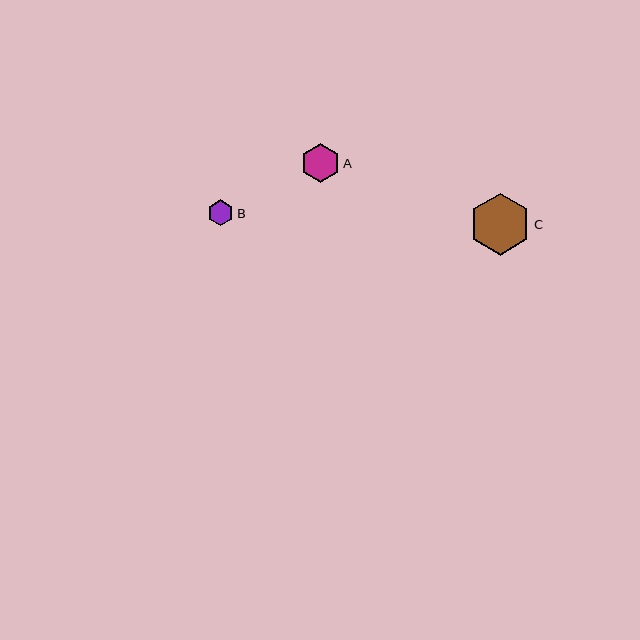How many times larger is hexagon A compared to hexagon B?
Hexagon A is approximately 1.5 times the size of hexagon B.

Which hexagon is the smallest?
Hexagon B is the smallest with a size of approximately 26 pixels.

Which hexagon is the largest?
Hexagon C is the largest with a size of approximately 62 pixels.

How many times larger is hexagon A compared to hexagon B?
Hexagon A is approximately 1.5 times the size of hexagon B.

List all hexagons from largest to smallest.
From largest to smallest: C, A, B.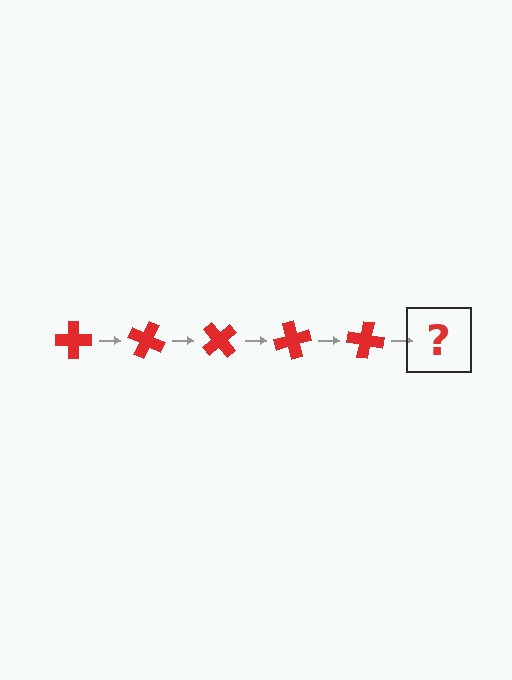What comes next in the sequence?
The next element should be a red cross rotated 125 degrees.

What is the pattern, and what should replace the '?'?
The pattern is that the cross rotates 25 degrees each step. The '?' should be a red cross rotated 125 degrees.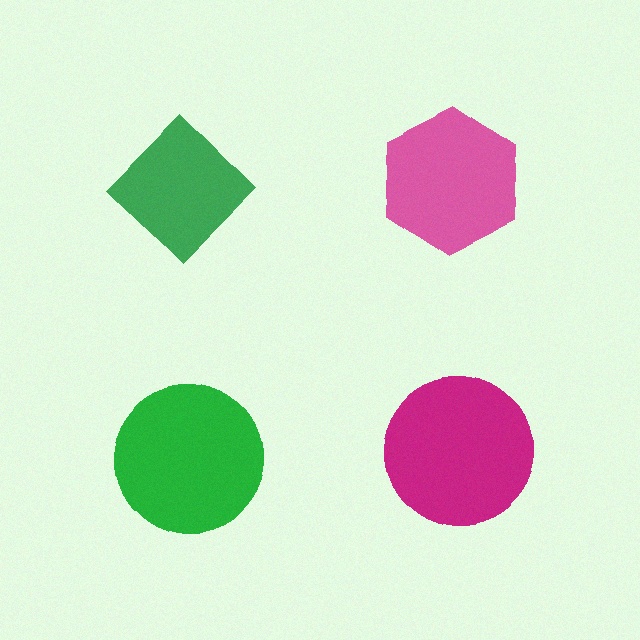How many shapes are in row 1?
2 shapes.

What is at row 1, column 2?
A pink hexagon.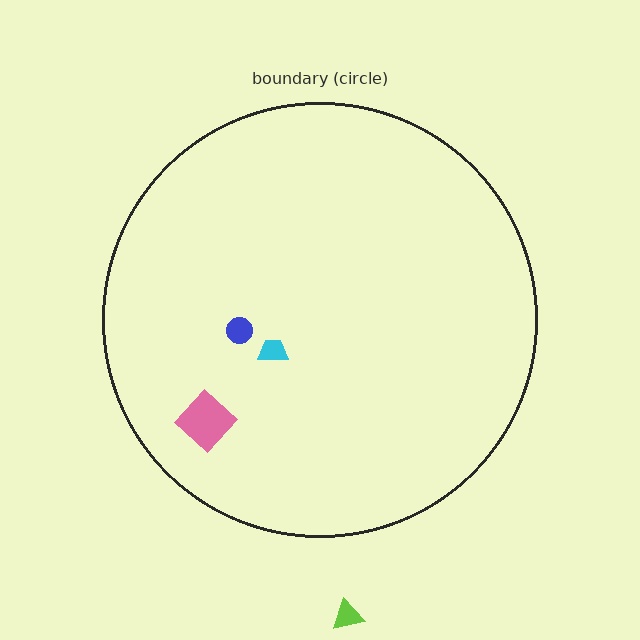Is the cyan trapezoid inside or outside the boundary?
Inside.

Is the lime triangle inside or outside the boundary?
Outside.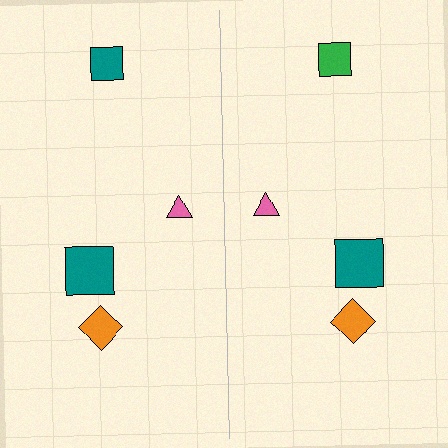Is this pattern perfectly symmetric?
No, the pattern is not perfectly symmetric. The green square on the right side breaks the symmetry — its mirror counterpart is teal.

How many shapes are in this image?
There are 8 shapes in this image.